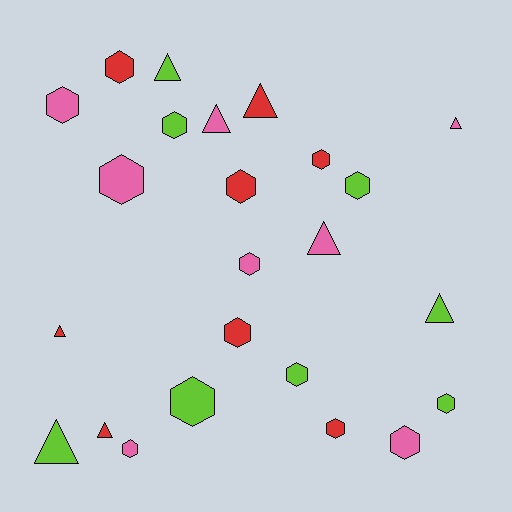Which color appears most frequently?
Lime, with 8 objects.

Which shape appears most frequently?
Hexagon, with 15 objects.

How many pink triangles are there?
There are 3 pink triangles.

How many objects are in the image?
There are 24 objects.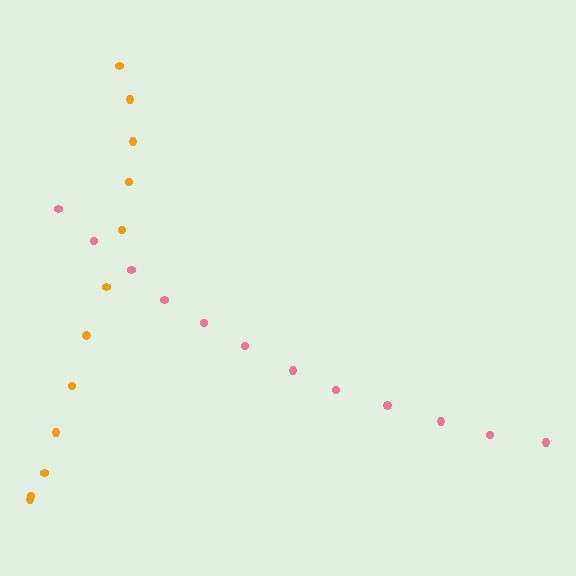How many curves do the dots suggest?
There are 2 distinct paths.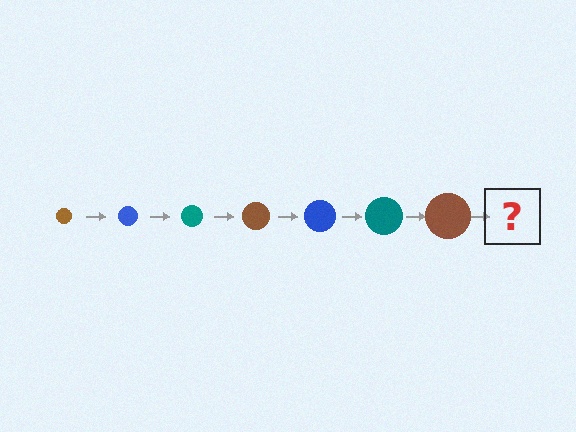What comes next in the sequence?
The next element should be a blue circle, larger than the previous one.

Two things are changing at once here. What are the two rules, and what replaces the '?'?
The two rules are that the circle grows larger each step and the color cycles through brown, blue, and teal. The '?' should be a blue circle, larger than the previous one.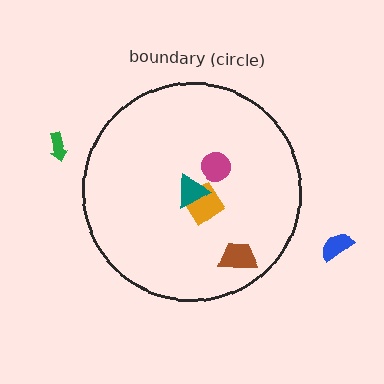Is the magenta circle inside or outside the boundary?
Inside.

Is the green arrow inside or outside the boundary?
Outside.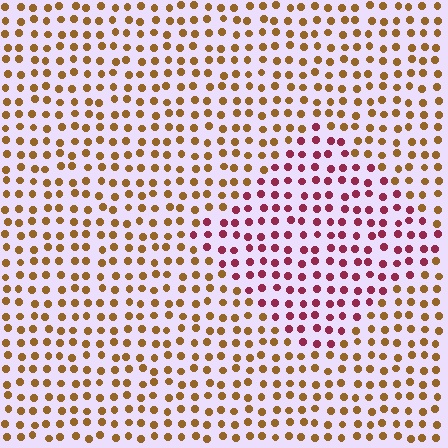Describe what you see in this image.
The image is filled with small brown elements in a uniform arrangement. A diamond-shaped region is visible where the elements are tinted to a slightly different hue, forming a subtle color boundary.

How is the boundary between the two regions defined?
The boundary is defined purely by a slight shift in hue (about 55 degrees). Spacing, size, and orientation are identical on both sides.